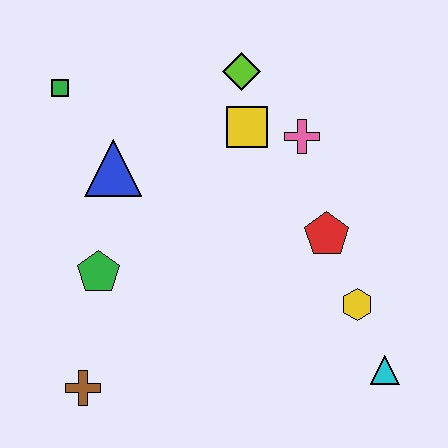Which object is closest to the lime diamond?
The yellow square is closest to the lime diamond.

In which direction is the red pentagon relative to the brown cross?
The red pentagon is to the right of the brown cross.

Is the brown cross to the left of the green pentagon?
Yes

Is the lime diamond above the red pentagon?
Yes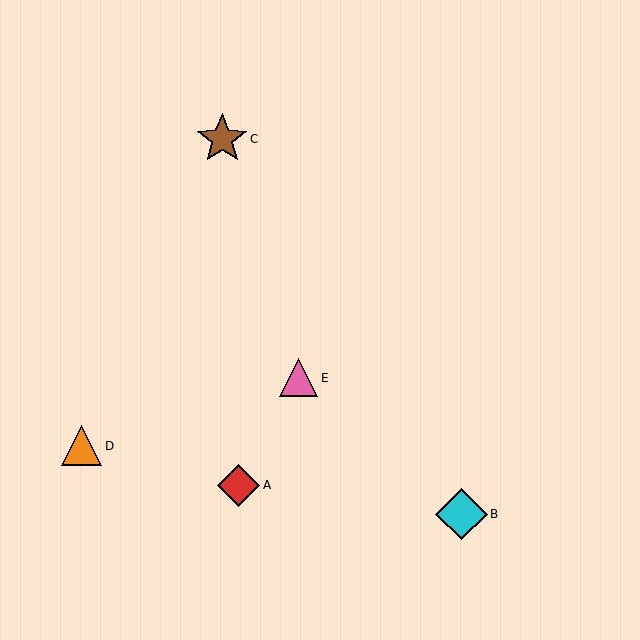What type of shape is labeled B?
Shape B is a cyan diamond.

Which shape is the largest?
The cyan diamond (labeled B) is the largest.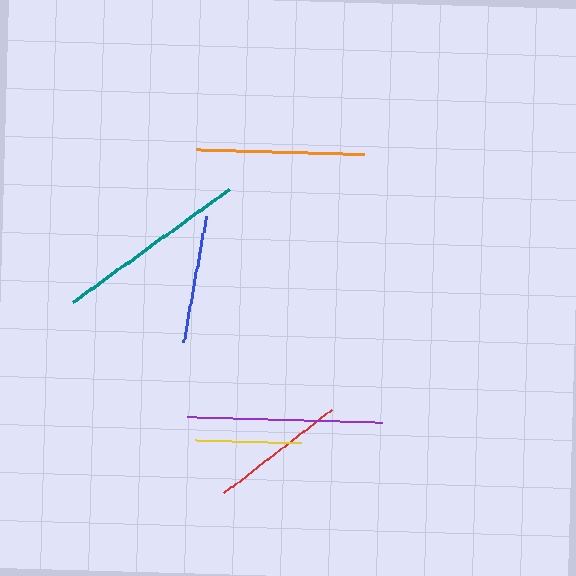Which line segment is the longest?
The purple line is the longest at approximately 195 pixels.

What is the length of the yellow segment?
The yellow segment is approximately 106 pixels long.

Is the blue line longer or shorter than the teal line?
The teal line is longer than the blue line.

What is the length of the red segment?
The red segment is approximately 135 pixels long.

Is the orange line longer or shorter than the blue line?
The orange line is longer than the blue line.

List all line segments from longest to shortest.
From longest to shortest: purple, teal, orange, red, blue, yellow.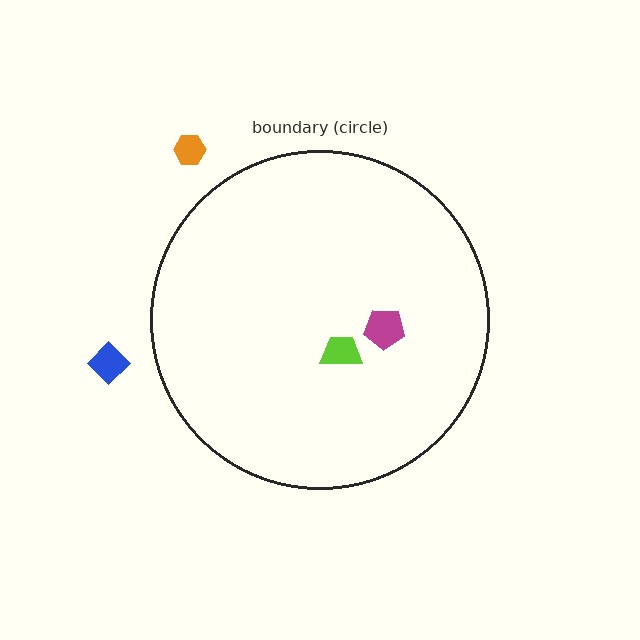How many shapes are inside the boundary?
2 inside, 2 outside.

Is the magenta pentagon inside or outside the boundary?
Inside.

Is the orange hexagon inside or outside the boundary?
Outside.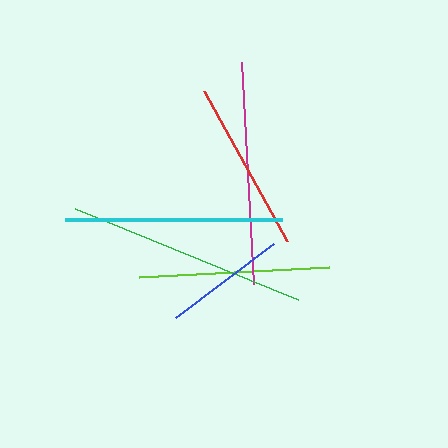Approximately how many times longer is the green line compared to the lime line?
The green line is approximately 1.3 times the length of the lime line.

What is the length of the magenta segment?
The magenta segment is approximately 222 pixels long.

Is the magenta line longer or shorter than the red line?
The magenta line is longer than the red line.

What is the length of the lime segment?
The lime segment is approximately 190 pixels long.